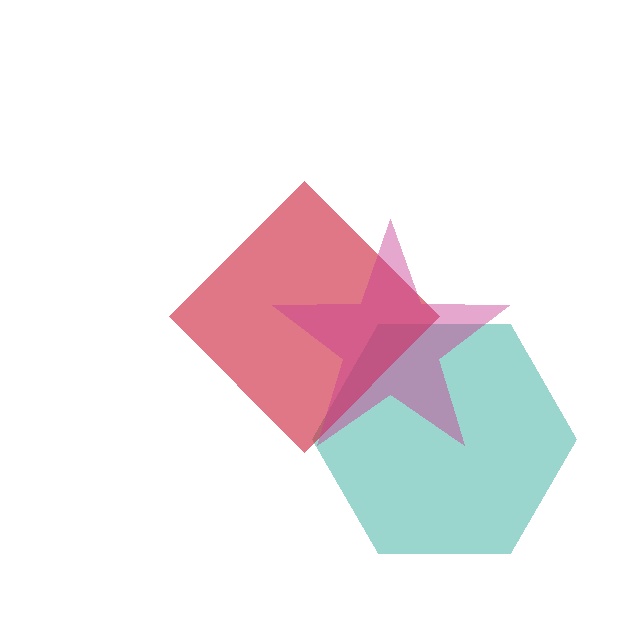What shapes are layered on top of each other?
The layered shapes are: a teal hexagon, a red diamond, a magenta star.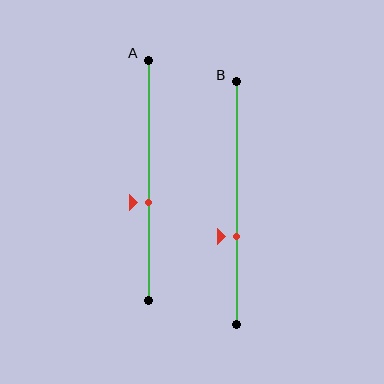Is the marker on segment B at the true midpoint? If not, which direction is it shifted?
No, the marker on segment B is shifted downward by about 14% of the segment length.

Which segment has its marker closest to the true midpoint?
Segment A has its marker closest to the true midpoint.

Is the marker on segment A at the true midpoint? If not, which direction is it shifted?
No, the marker on segment A is shifted downward by about 9% of the segment length.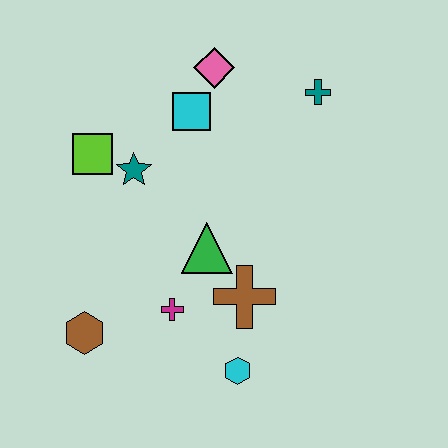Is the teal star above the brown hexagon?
Yes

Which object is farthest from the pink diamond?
The cyan hexagon is farthest from the pink diamond.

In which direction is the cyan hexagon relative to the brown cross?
The cyan hexagon is below the brown cross.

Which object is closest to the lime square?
The teal star is closest to the lime square.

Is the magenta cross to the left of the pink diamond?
Yes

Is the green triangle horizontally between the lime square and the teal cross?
Yes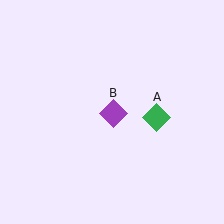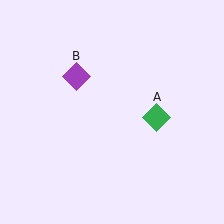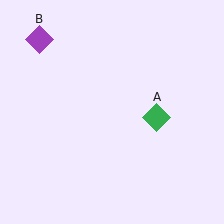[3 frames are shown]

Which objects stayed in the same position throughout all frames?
Green diamond (object A) remained stationary.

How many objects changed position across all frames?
1 object changed position: purple diamond (object B).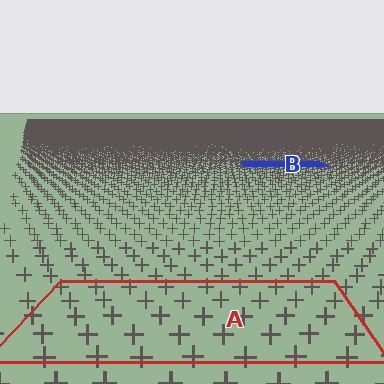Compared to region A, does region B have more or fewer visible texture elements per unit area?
Region B has more texture elements per unit area — they are packed more densely because it is farther away.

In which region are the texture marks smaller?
The texture marks are smaller in region B, because it is farther away.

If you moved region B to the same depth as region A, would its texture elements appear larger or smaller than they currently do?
They would appear larger. At a closer depth, the same texture elements are projected at a bigger on-screen size.